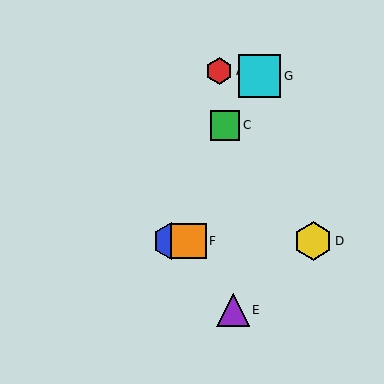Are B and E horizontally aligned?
No, B is at y≈241 and E is at y≈310.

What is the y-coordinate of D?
Object D is at y≈241.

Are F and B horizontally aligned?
Yes, both are at y≈241.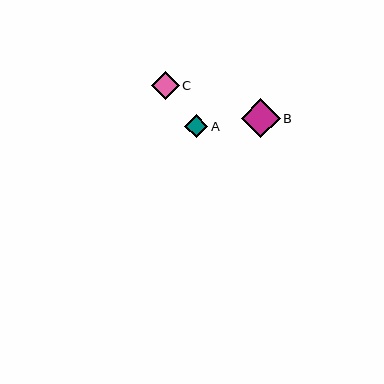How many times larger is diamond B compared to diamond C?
Diamond B is approximately 1.4 times the size of diamond C.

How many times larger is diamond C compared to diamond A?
Diamond C is approximately 1.2 times the size of diamond A.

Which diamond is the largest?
Diamond B is the largest with a size of approximately 39 pixels.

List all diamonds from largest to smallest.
From largest to smallest: B, C, A.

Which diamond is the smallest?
Diamond A is the smallest with a size of approximately 23 pixels.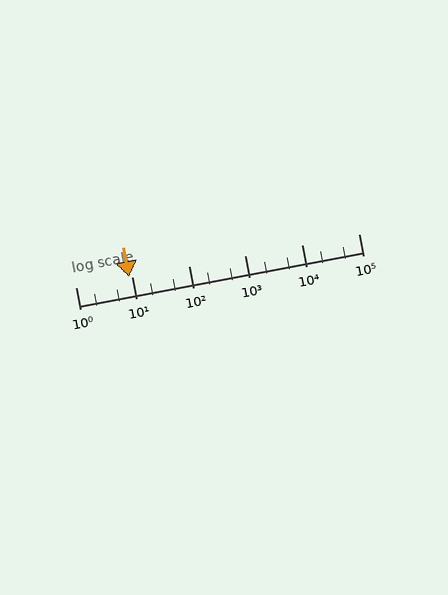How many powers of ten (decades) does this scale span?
The scale spans 5 decades, from 1 to 100000.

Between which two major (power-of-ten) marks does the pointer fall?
The pointer is between 1 and 10.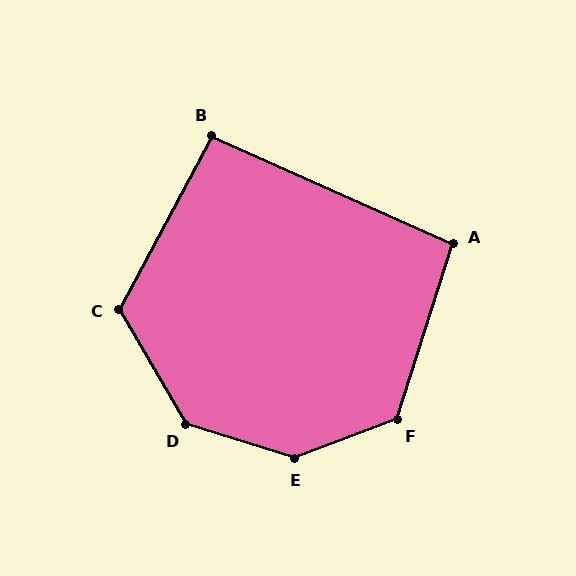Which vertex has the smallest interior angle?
B, at approximately 94 degrees.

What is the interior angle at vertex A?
Approximately 96 degrees (obtuse).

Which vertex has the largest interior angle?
E, at approximately 142 degrees.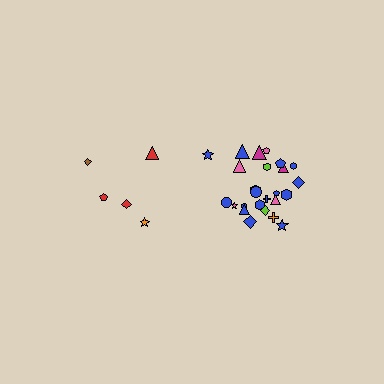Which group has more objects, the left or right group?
The right group.